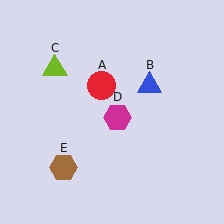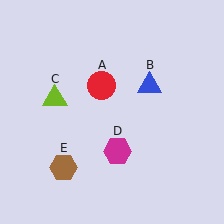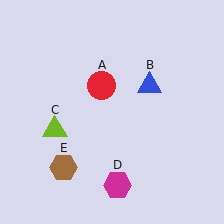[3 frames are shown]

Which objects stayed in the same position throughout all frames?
Red circle (object A) and blue triangle (object B) and brown hexagon (object E) remained stationary.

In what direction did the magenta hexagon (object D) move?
The magenta hexagon (object D) moved down.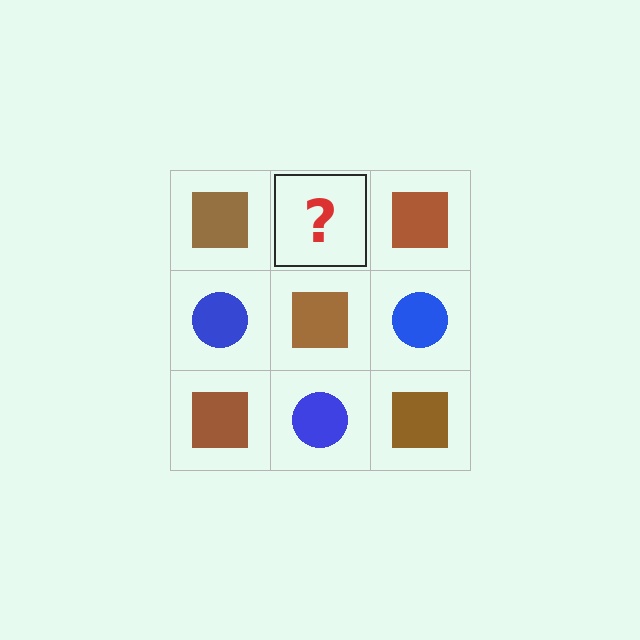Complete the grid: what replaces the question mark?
The question mark should be replaced with a blue circle.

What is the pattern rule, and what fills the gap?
The rule is that it alternates brown square and blue circle in a checkerboard pattern. The gap should be filled with a blue circle.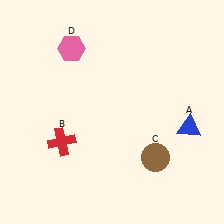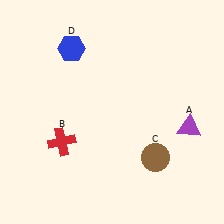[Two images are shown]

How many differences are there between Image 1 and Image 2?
There are 2 differences between the two images.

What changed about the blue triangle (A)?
In Image 1, A is blue. In Image 2, it changed to purple.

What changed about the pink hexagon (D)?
In Image 1, D is pink. In Image 2, it changed to blue.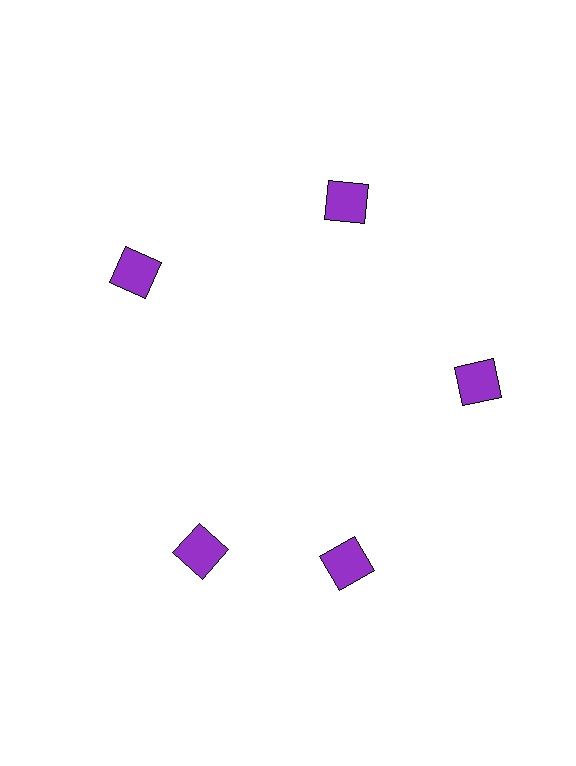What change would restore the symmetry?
The symmetry would be restored by rotating it back into even spacing with its neighbors so that all 5 squares sit at equal angles and equal distance from the center.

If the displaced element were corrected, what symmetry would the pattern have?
It would have 5-fold rotational symmetry — the pattern would map onto itself every 72 degrees.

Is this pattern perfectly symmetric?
No. The 5 purple squares are arranged in a ring, but one element near the 8 o'clock position is rotated out of alignment along the ring, breaking the 5-fold rotational symmetry.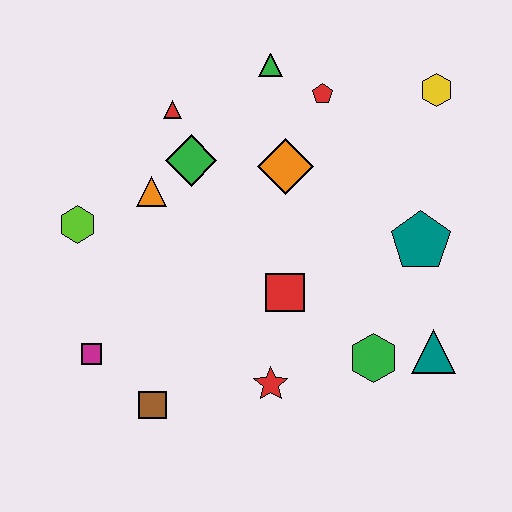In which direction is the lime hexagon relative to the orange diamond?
The lime hexagon is to the left of the orange diamond.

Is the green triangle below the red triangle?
No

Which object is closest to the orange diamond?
The red pentagon is closest to the orange diamond.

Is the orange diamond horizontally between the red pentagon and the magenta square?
Yes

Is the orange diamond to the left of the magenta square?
No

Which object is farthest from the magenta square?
The yellow hexagon is farthest from the magenta square.